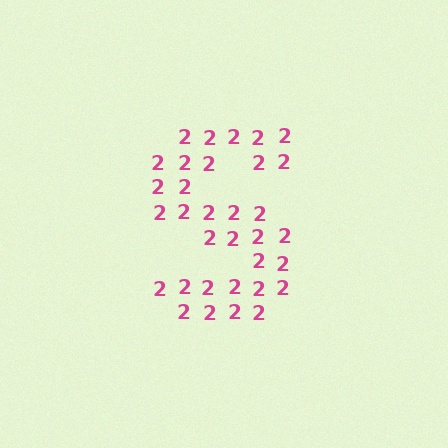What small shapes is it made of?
It is made of small digit 2's.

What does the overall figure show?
The overall figure shows the letter S.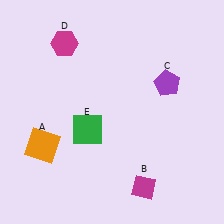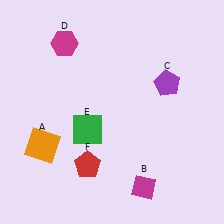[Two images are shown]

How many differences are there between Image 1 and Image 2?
There is 1 difference between the two images.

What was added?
A red pentagon (F) was added in Image 2.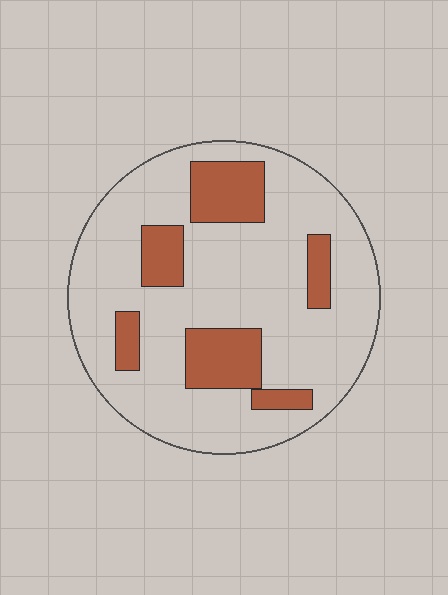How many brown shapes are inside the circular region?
6.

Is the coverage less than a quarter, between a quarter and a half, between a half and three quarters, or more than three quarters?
Less than a quarter.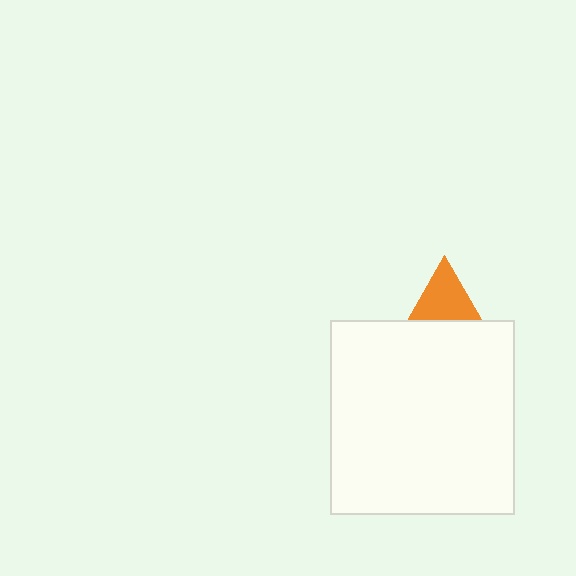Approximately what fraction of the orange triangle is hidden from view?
Roughly 66% of the orange triangle is hidden behind the white rectangle.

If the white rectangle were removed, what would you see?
You would see the complete orange triangle.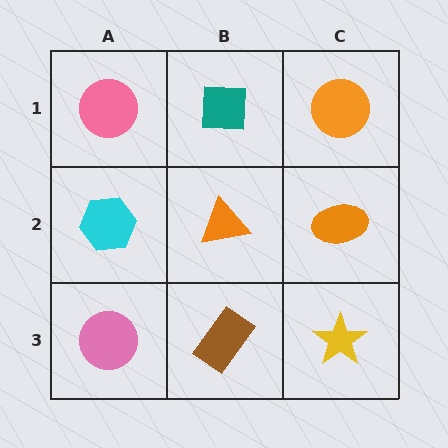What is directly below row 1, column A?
A cyan hexagon.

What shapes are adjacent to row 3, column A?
A cyan hexagon (row 2, column A), a brown rectangle (row 3, column B).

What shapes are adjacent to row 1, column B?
An orange triangle (row 2, column B), a pink circle (row 1, column A), an orange circle (row 1, column C).